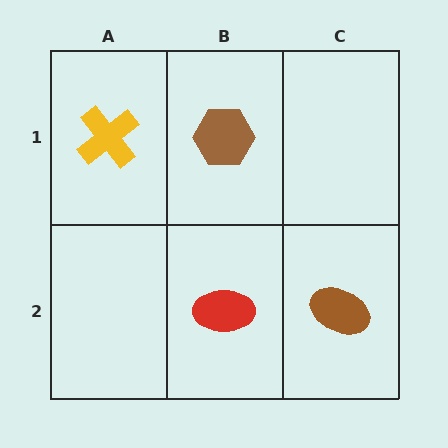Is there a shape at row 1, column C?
No, that cell is empty.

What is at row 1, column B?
A brown hexagon.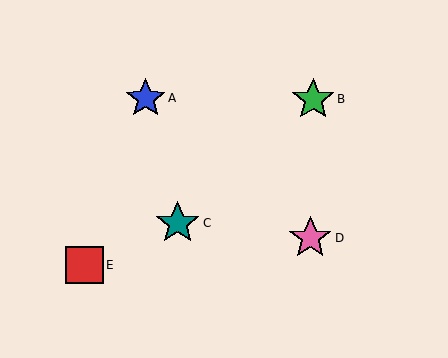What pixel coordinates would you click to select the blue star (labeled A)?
Click at (146, 98) to select the blue star A.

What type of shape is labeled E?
Shape E is a red square.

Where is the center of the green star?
The center of the green star is at (313, 99).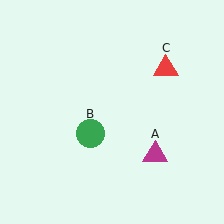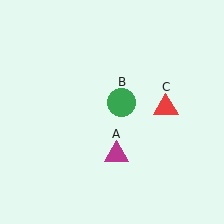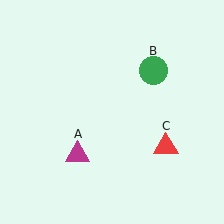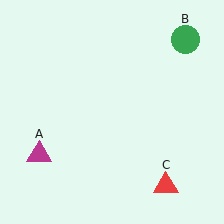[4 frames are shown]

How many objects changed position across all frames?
3 objects changed position: magenta triangle (object A), green circle (object B), red triangle (object C).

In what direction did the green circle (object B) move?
The green circle (object B) moved up and to the right.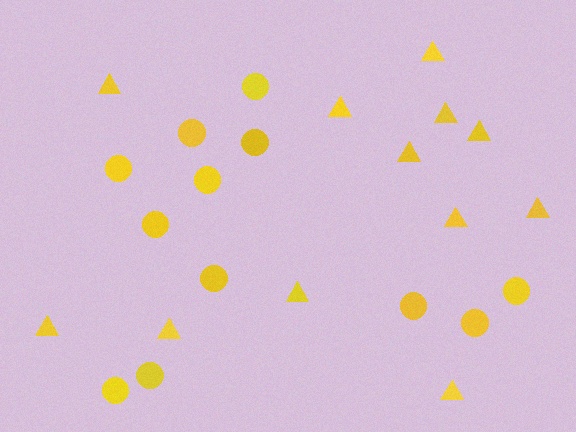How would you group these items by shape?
There are 2 groups: one group of circles (12) and one group of triangles (12).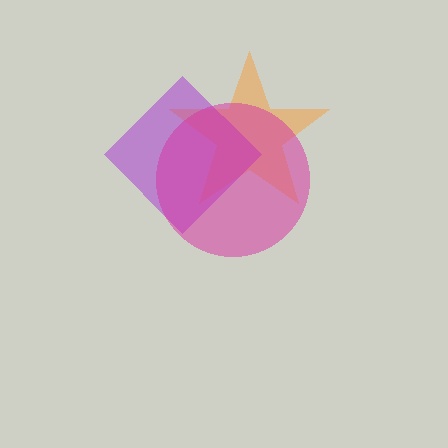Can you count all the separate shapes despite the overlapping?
Yes, there are 3 separate shapes.